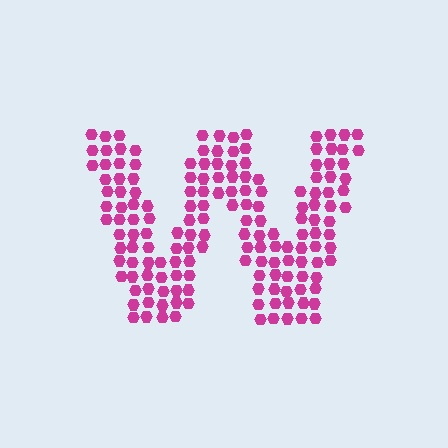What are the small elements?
The small elements are hexagons.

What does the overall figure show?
The overall figure shows the letter W.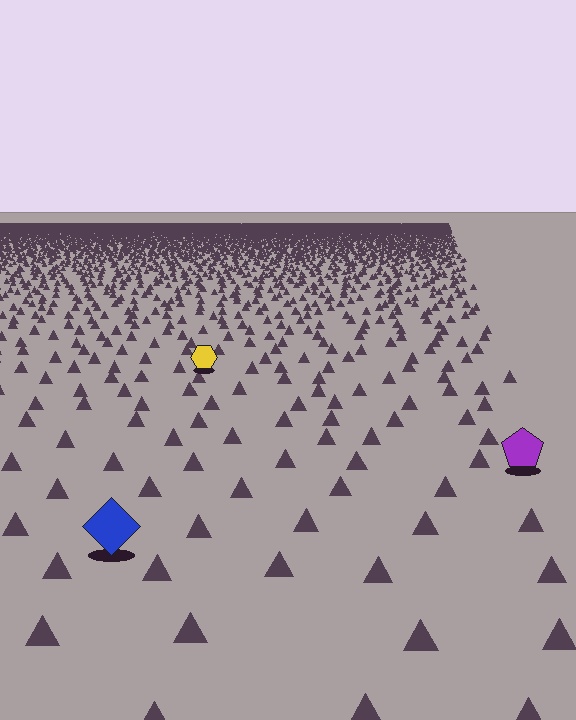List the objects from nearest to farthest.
From nearest to farthest: the blue diamond, the purple pentagon, the yellow hexagon.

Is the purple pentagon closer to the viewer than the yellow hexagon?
Yes. The purple pentagon is closer — you can tell from the texture gradient: the ground texture is coarser near it.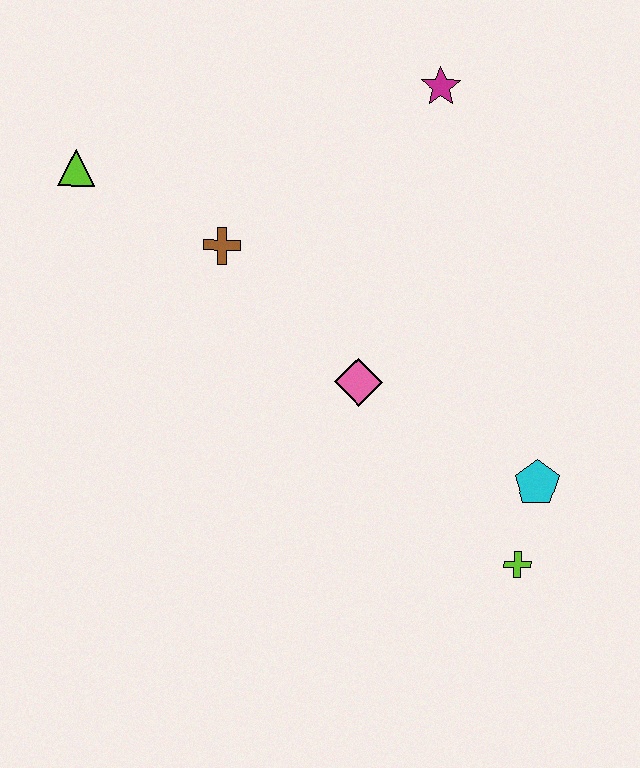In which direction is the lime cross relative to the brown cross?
The lime cross is below the brown cross.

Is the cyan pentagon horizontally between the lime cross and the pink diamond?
No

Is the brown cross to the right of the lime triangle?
Yes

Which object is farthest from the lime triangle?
The lime cross is farthest from the lime triangle.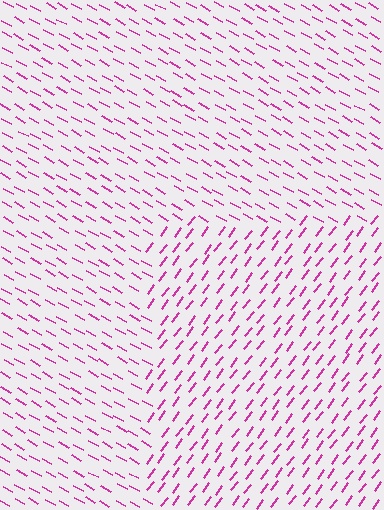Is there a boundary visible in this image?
Yes, there is a texture boundary formed by a change in line orientation.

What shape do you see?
I see a rectangle.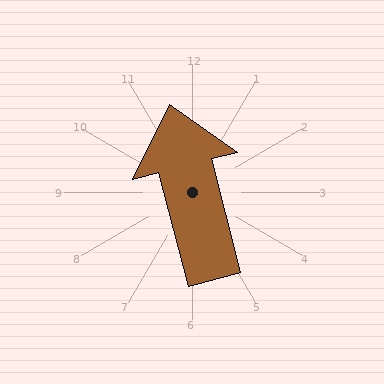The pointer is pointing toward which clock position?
Roughly 12 o'clock.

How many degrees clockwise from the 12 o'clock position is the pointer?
Approximately 346 degrees.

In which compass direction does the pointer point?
North.